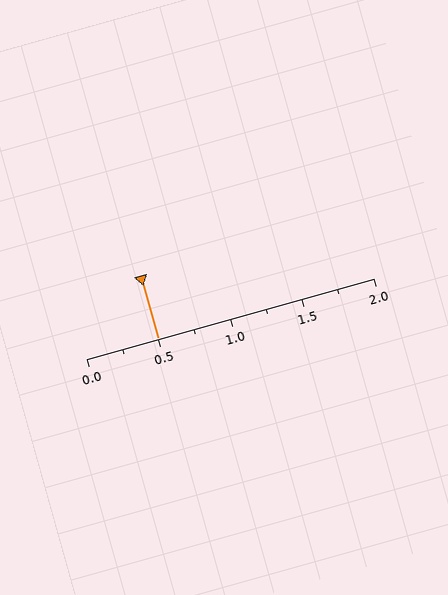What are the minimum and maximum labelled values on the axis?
The axis runs from 0.0 to 2.0.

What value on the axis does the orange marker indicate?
The marker indicates approximately 0.5.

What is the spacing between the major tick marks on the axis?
The major ticks are spaced 0.5 apart.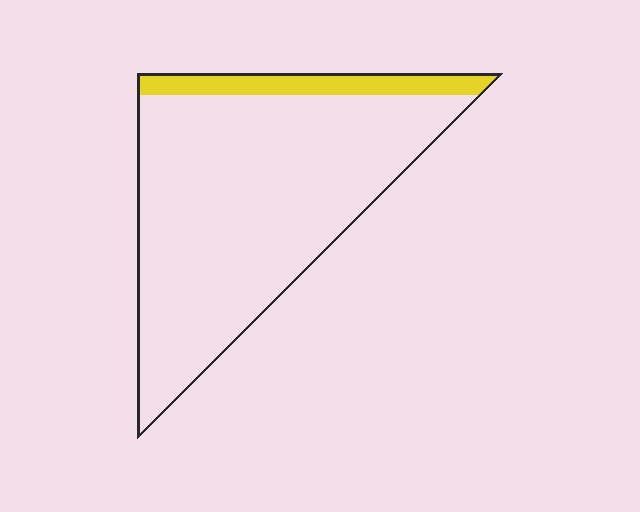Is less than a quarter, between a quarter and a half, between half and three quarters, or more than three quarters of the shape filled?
Less than a quarter.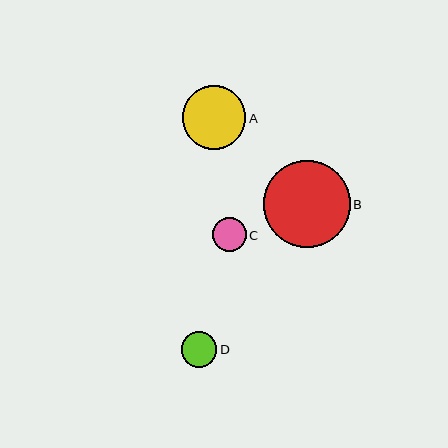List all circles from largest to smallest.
From largest to smallest: B, A, D, C.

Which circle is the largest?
Circle B is the largest with a size of approximately 87 pixels.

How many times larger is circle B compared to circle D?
Circle B is approximately 2.5 times the size of circle D.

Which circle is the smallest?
Circle C is the smallest with a size of approximately 34 pixels.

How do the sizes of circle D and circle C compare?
Circle D and circle C are approximately the same size.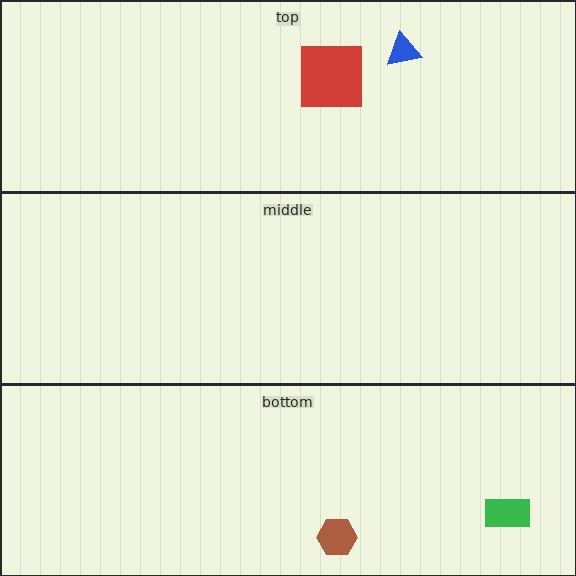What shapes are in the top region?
The blue triangle, the red square.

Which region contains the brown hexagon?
The bottom region.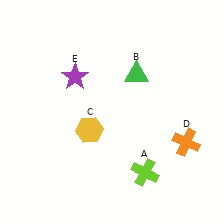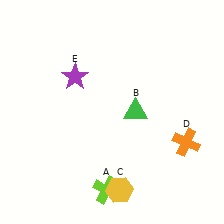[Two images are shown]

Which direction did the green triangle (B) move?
The green triangle (B) moved down.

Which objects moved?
The objects that moved are: the lime cross (A), the green triangle (B), the yellow hexagon (C).